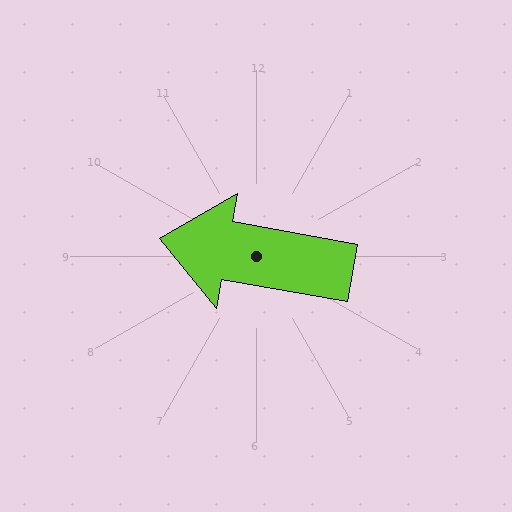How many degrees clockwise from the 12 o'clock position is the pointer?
Approximately 280 degrees.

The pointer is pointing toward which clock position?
Roughly 9 o'clock.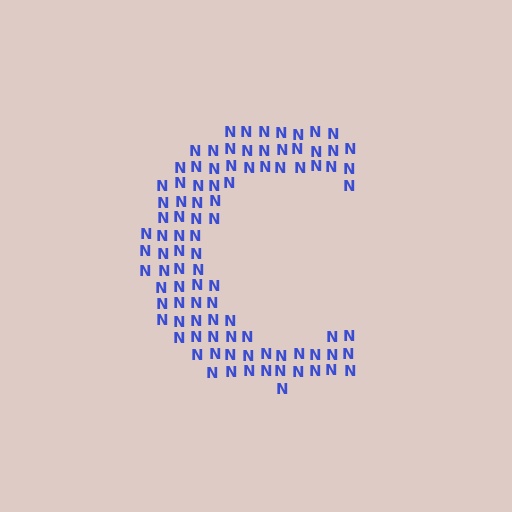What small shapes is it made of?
It is made of small letter N's.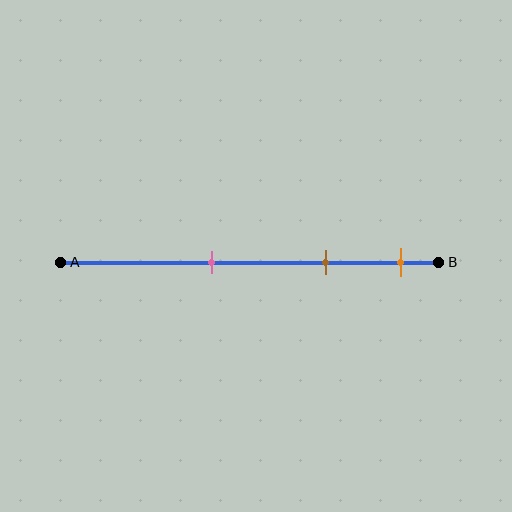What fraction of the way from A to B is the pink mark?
The pink mark is approximately 40% (0.4) of the way from A to B.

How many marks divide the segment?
There are 3 marks dividing the segment.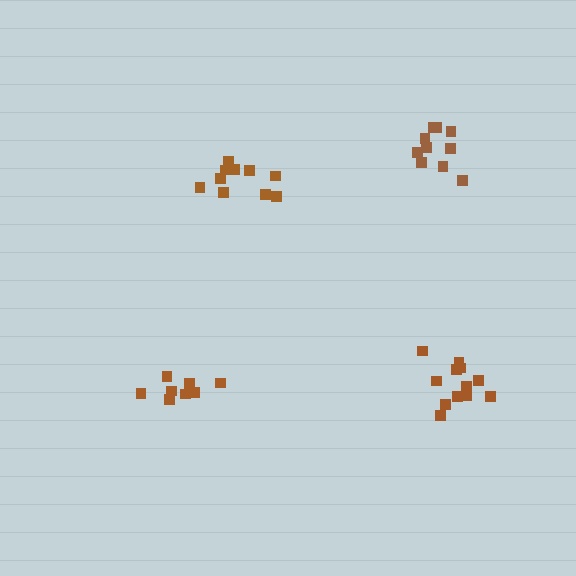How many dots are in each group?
Group 1: 10 dots, Group 2: 8 dots, Group 3: 10 dots, Group 4: 12 dots (40 total).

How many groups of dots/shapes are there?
There are 4 groups.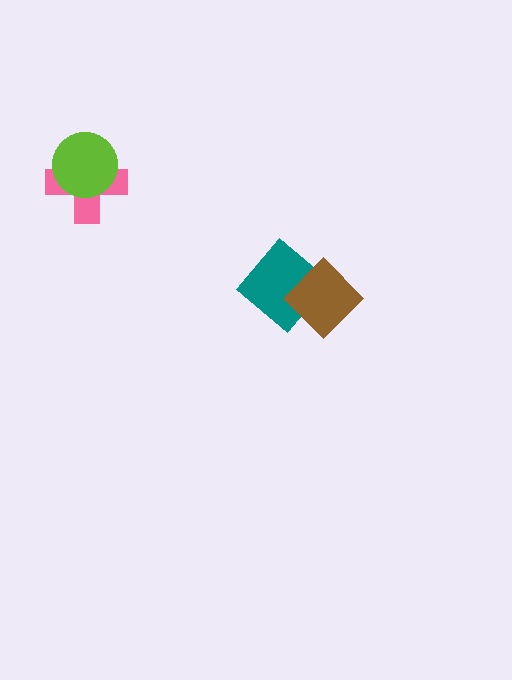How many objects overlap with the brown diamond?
1 object overlaps with the brown diamond.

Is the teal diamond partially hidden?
Yes, it is partially covered by another shape.